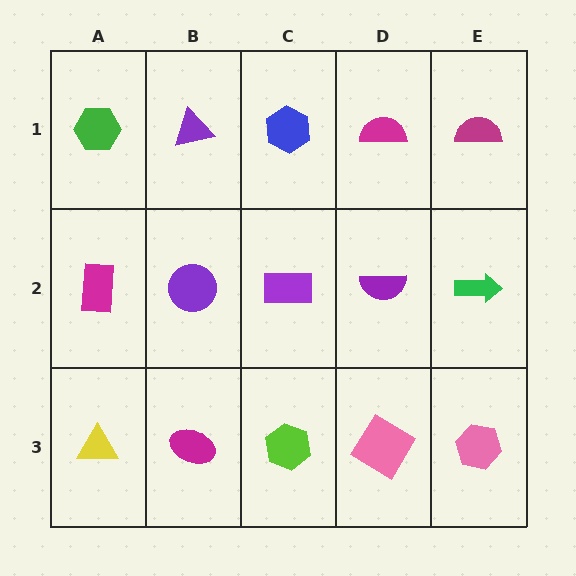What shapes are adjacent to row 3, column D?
A purple semicircle (row 2, column D), a lime hexagon (row 3, column C), a pink hexagon (row 3, column E).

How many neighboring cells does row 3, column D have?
3.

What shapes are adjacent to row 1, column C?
A purple rectangle (row 2, column C), a purple triangle (row 1, column B), a magenta semicircle (row 1, column D).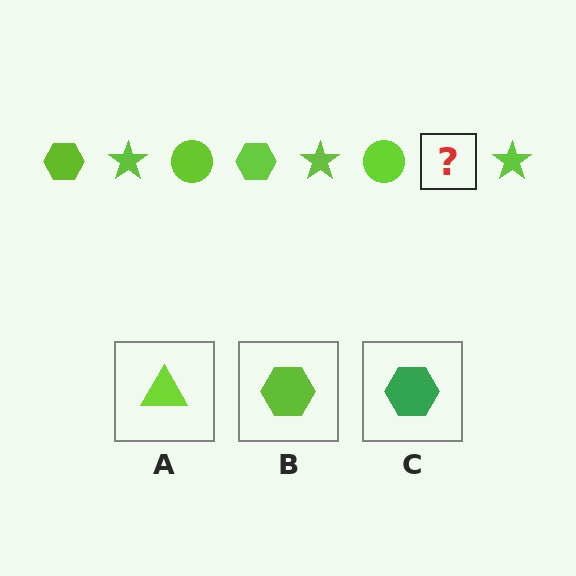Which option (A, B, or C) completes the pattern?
B.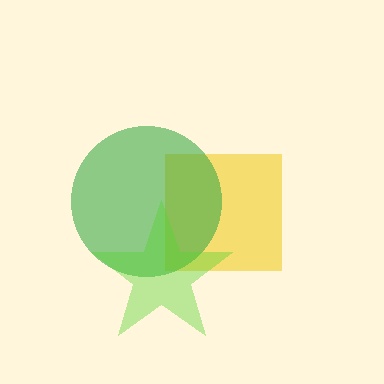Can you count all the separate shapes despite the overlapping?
Yes, there are 3 separate shapes.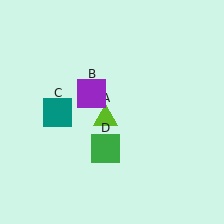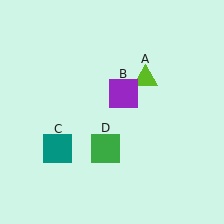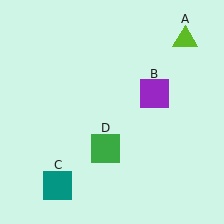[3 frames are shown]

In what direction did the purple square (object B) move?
The purple square (object B) moved right.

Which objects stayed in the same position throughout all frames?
Green square (object D) remained stationary.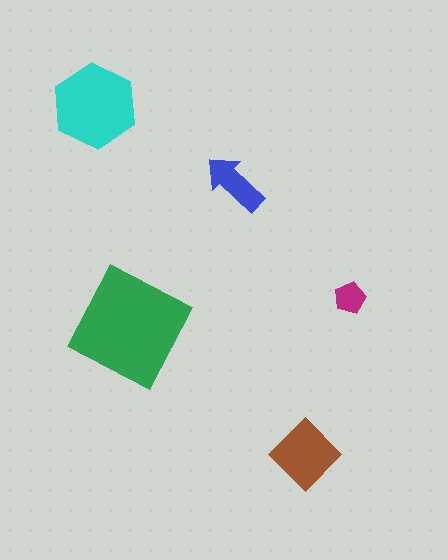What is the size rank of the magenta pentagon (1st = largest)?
5th.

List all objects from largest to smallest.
The green square, the cyan hexagon, the brown diamond, the blue arrow, the magenta pentagon.